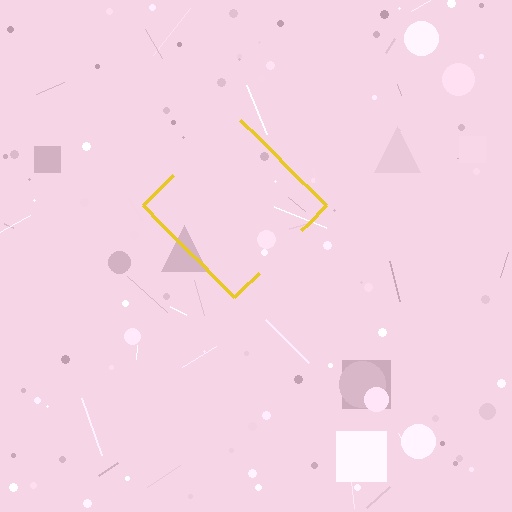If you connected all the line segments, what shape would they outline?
They would outline a diamond.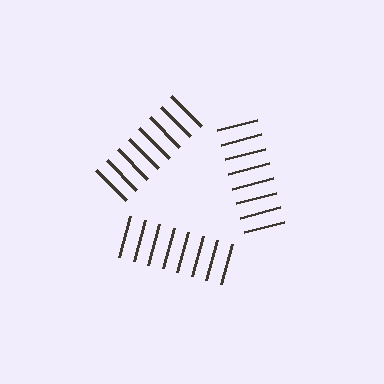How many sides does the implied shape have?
3 sides — the line-ends trace a triangle.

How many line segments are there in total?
24 — 8 along each of the 3 edges.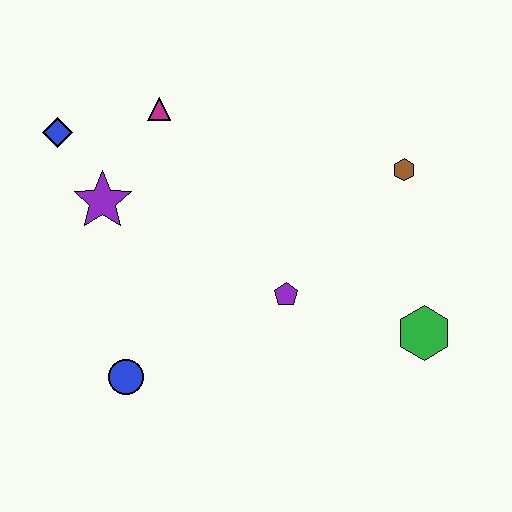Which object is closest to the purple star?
The blue diamond is closest to the purple star.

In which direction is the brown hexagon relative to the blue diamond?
The brown hexagon is to the right of the blue diamond.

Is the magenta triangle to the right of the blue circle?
Yes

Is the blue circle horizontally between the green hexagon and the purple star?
Yes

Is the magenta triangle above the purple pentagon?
Yes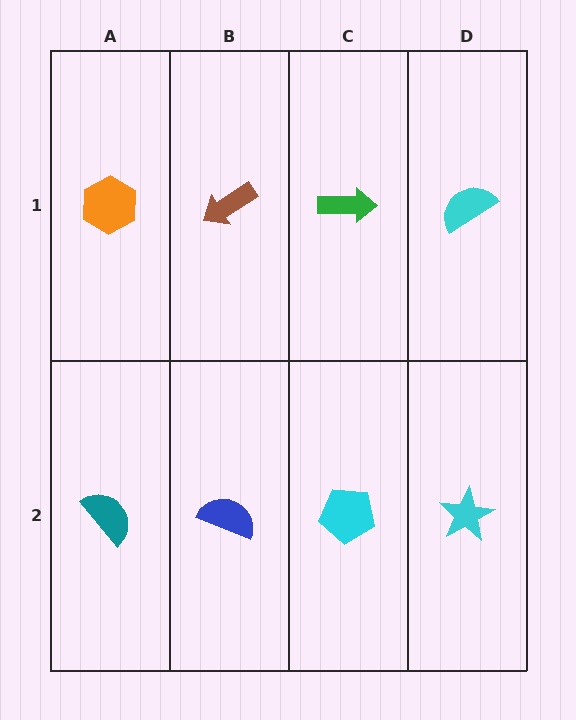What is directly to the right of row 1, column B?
A green arrow.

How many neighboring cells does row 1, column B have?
3.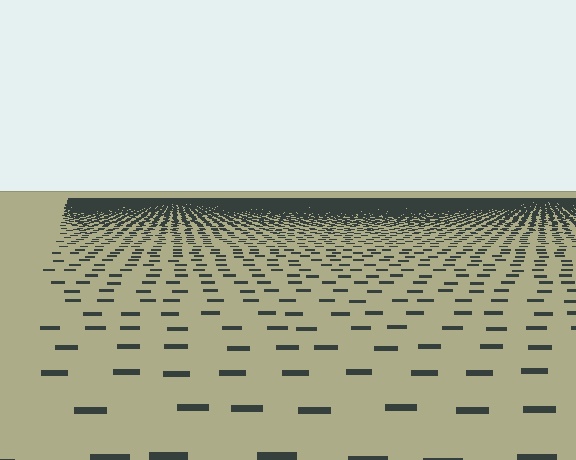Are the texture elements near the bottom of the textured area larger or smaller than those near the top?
Larger. Near the bottom, elements are closer to the viewer and appear at a bigger on-screen size.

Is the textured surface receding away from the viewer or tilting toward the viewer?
The surface is receding away from the viewer. Texture elements get smaller and denser toward the top.